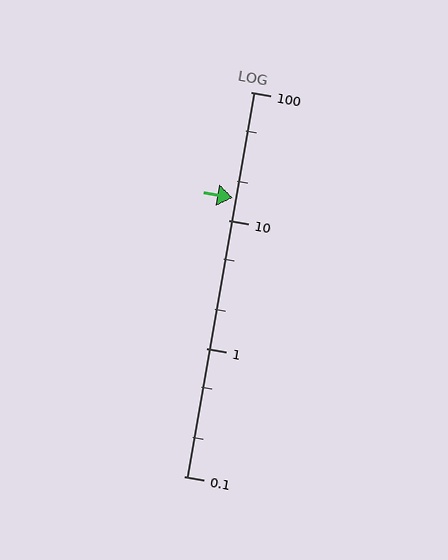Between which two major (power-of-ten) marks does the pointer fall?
The pointer is between 10 and 100.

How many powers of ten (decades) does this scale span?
The scale spans 3 decades, from 0.1 to 100.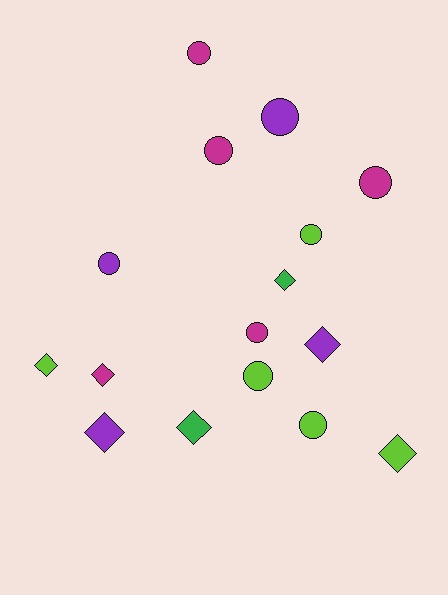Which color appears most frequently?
Magenta, with 5 objects.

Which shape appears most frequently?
Circle, with 9 objects.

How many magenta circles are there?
There are 4 magenta circles.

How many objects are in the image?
There are 16 objects.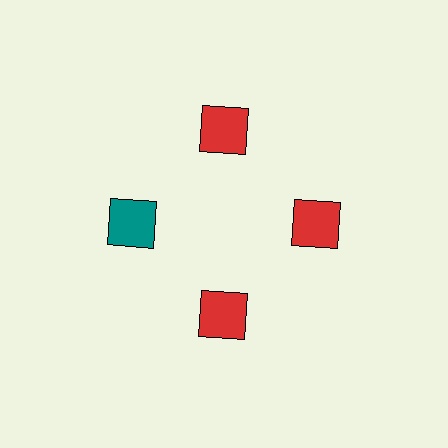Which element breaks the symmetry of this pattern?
The teal square at roughly the 9 o'clock position breaks the symmetry. All other shapes are red squares.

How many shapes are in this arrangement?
There are 4 shapes arranged in a ring pattern.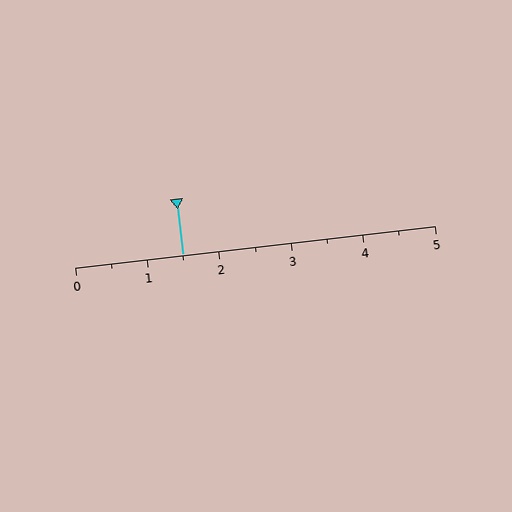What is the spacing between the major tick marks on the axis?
The major ticks are spaced 1 apart.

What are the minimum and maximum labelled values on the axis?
The axis runs from 0 to 5.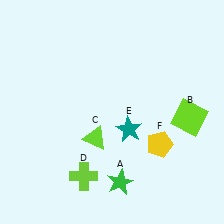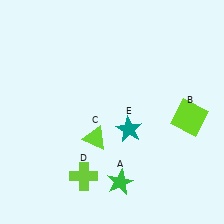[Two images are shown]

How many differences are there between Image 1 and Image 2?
There is 1 difference between the two images.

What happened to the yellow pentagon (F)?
The yellow pentagon (F) was removed in Image 2. It was in the bottom-right area of Image 1.